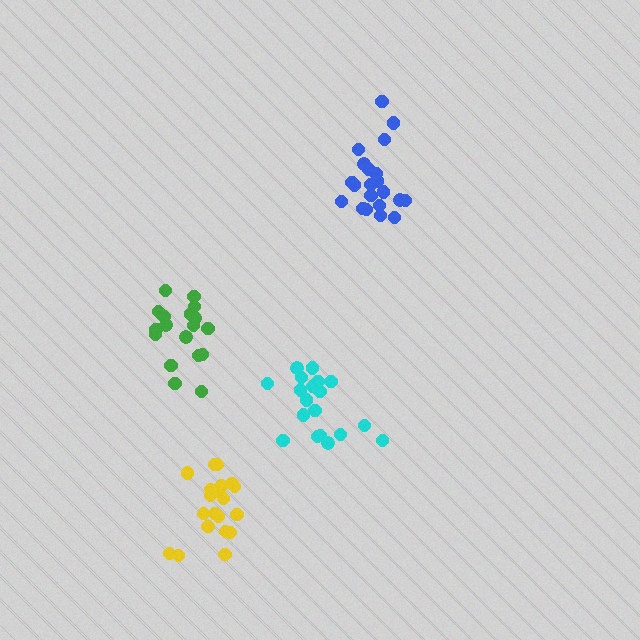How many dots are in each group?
Group 1: 21 dots, Group 2: 19 dots, Group 3: 20 dots, Group 4: 18 dots (78 total).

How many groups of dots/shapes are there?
There are 4 groups.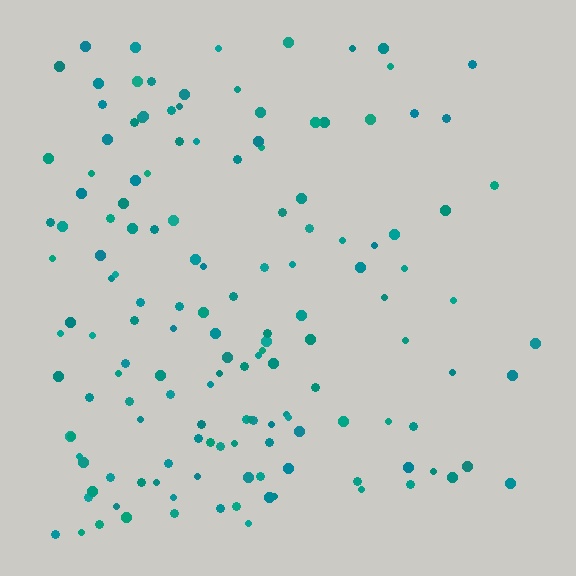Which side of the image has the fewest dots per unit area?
The right.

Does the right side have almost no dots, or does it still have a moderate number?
Still a moderate number, just noticeably fewer than the left.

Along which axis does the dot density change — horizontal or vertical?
Horizontal.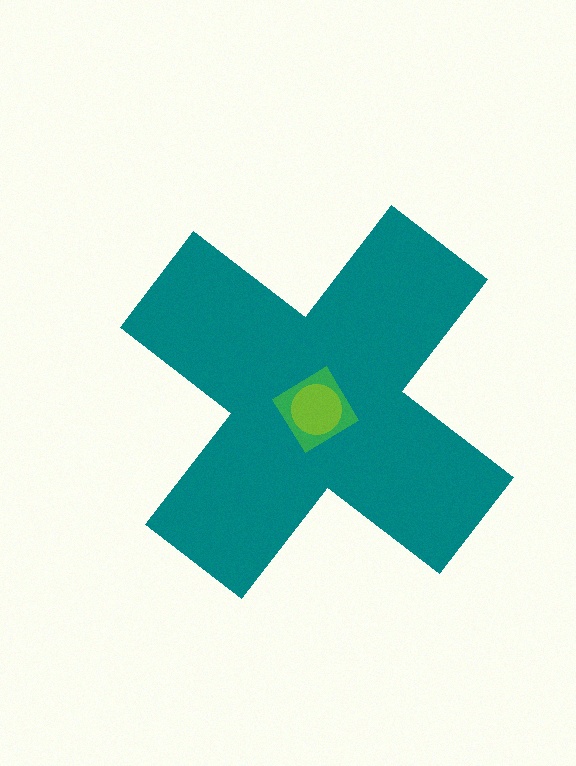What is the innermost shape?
The lime circle.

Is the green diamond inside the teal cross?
Yes.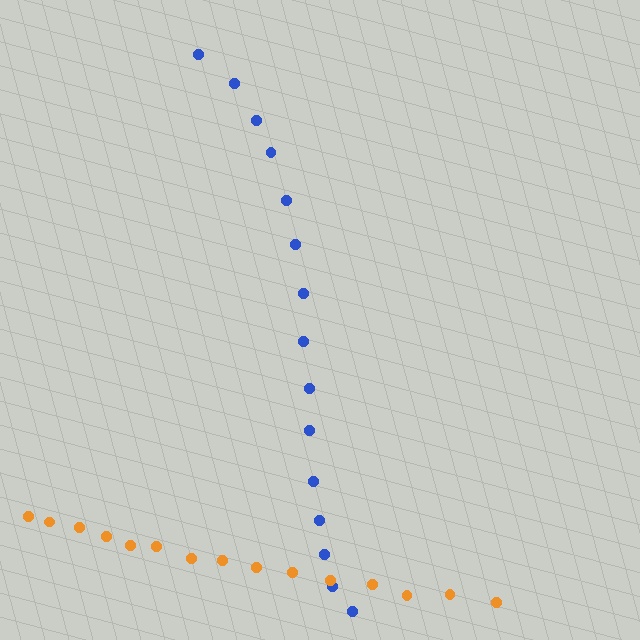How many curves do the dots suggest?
There are 2 distinct paths.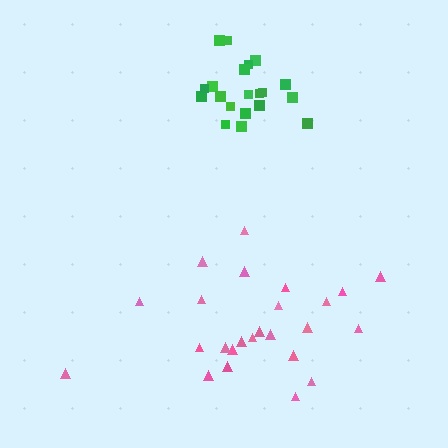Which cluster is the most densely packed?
Green.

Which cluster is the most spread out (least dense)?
Pink.